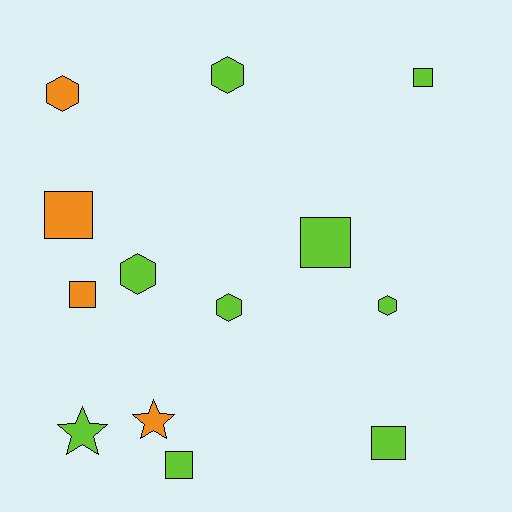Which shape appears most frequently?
Square, with 6 objects.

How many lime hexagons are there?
There are 4 lime hexagons.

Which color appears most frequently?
Lime, with 9 objects.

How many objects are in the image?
There are 13 objects.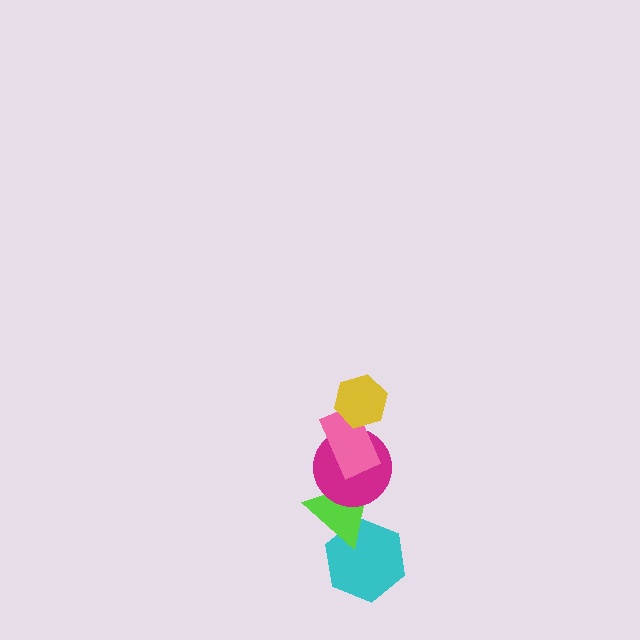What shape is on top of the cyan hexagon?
The lime triangle is on top of the cyan hexagon.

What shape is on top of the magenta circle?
The pink rectangle is on top of the magenta circle.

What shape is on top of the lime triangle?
The magenta circle is on top of the lime triangle.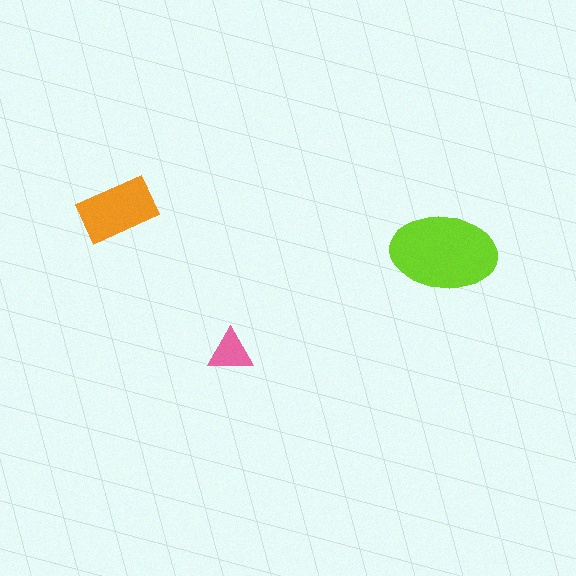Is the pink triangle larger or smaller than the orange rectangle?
Smaller.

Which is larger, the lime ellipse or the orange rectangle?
The lime ellipse.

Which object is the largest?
The lime ellipse.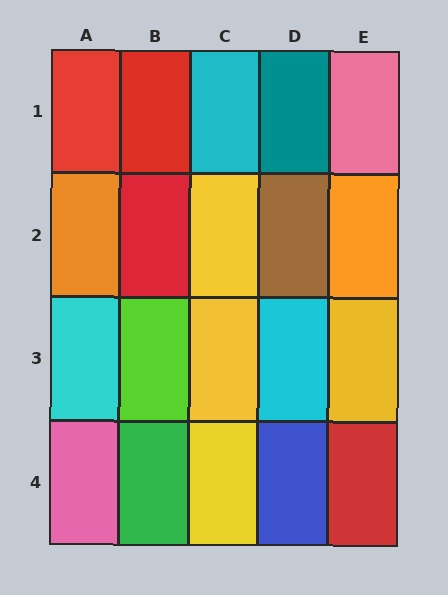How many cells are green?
1 cell is green.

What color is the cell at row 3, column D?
Cyan.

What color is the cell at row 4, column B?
Green.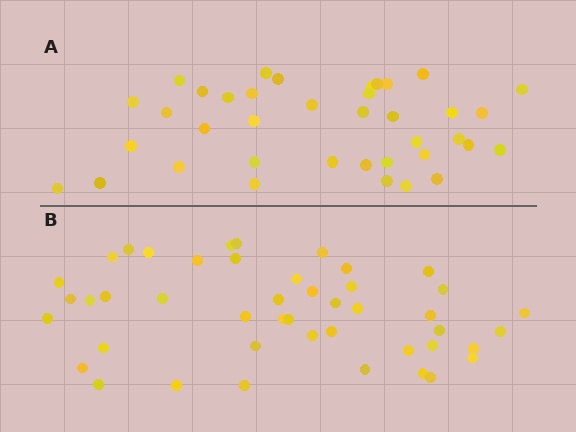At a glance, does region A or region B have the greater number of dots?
Region B (the bottom region) has more dots.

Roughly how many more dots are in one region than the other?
Region B has roughly 8 or so more dots than region A.